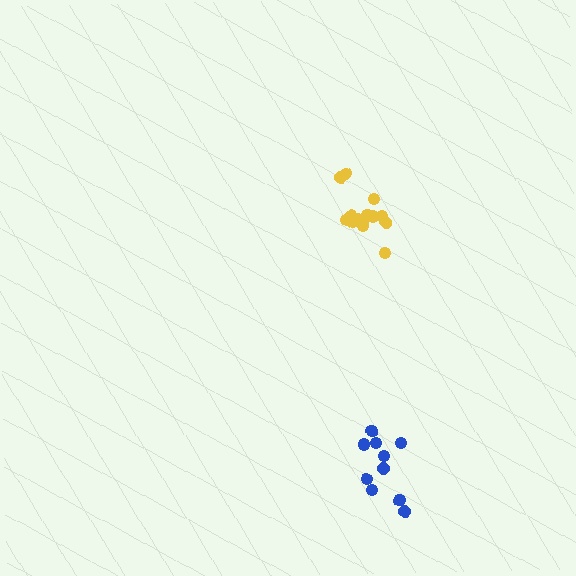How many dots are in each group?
Group 1: 15 dots, Group 2: 10 dots (25 total).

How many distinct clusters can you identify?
There are 2 distinct clusters.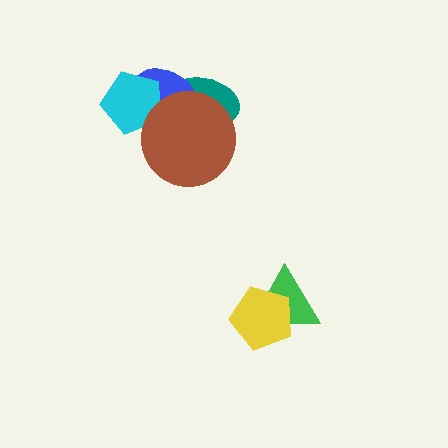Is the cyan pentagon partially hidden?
Yes, it is partially covered by another shape.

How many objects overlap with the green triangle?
1 object overlaps with the green triangle.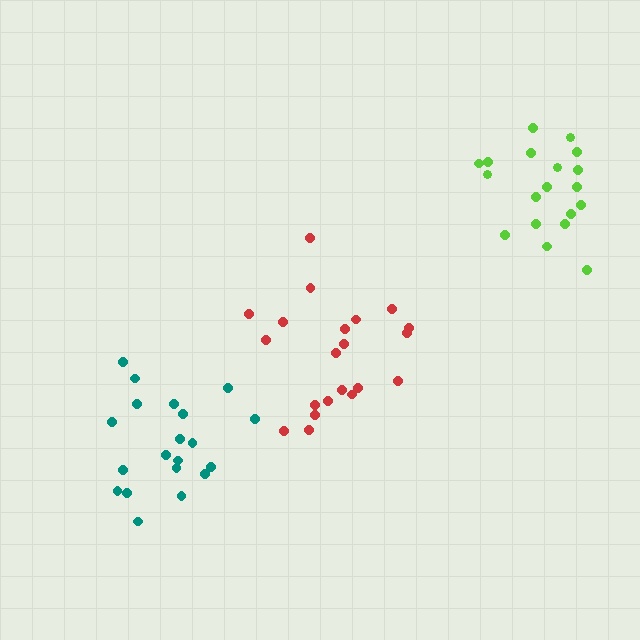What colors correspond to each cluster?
The clusters are colored: red, teal, lime.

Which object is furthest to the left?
The teal cluster is leftmost.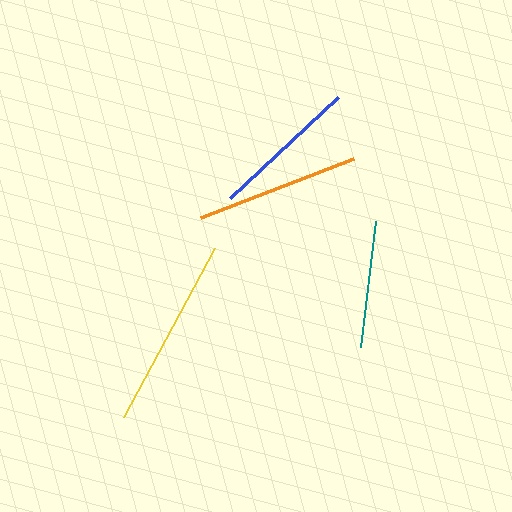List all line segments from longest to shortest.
From longest to shortest: yellow, orange, blue, teal.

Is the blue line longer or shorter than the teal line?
The blue line is longer than the teal line.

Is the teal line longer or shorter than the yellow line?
The yellow line is longer than the teal line.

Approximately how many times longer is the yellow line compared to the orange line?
The yellow line is approximately 1.2 times the length of the orange line.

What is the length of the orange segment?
The orange segment is approximately 164 pixels long.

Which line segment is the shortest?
The teal line is the shortest at approximately 126 pixels.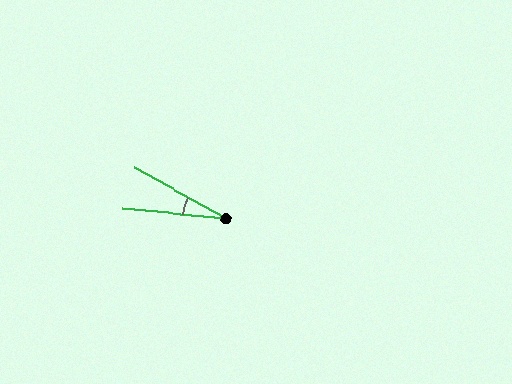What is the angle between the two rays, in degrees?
Approximately 24 degrees.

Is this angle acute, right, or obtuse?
It is acute.